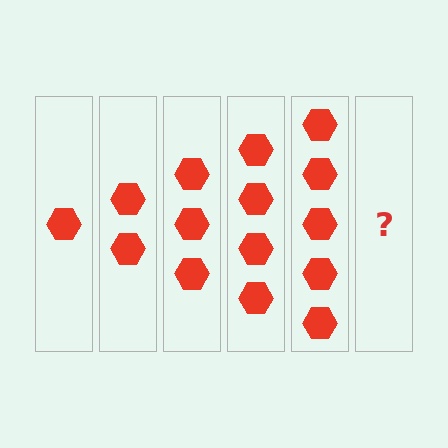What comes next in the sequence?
The next element should be 6 hexagons.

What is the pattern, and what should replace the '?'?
The pattern is that each step adds one more hexagon. The '?' should be 6 hexagons.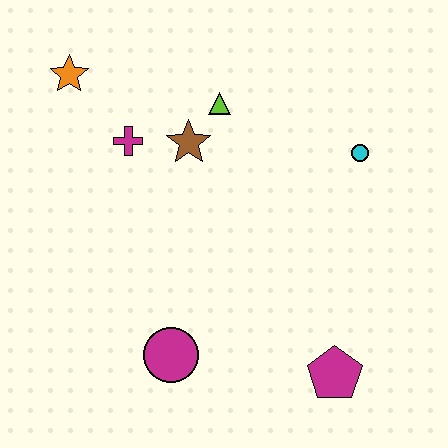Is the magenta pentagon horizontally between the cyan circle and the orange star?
Yes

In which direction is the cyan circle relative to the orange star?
The cyan circle is to the right of the orange star.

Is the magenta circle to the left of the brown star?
Yes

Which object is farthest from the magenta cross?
The magenta pentagon is farthest from the magenta cross.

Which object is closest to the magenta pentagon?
The magenta circle is closest to the magenta pentagon.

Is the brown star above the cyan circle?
Yes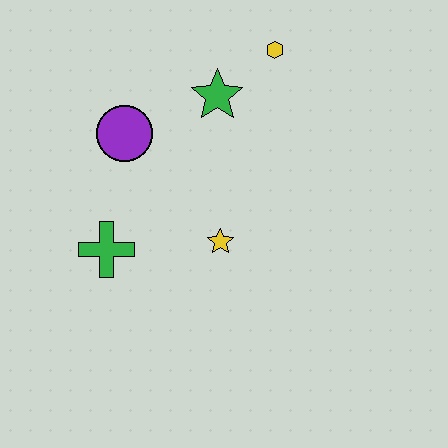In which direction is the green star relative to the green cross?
The green star is above the green cross.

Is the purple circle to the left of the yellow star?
Yes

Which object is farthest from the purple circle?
The yellow hexagon is farthest from the purple circle.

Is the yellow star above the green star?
No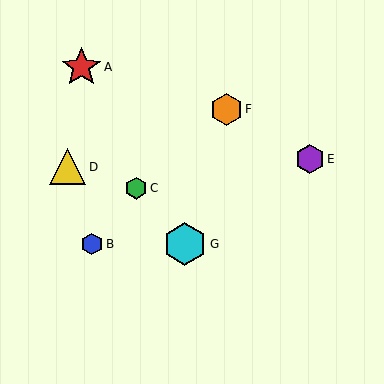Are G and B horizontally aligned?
Yes, both are at y≈244.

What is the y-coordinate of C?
Object C is at y≈188.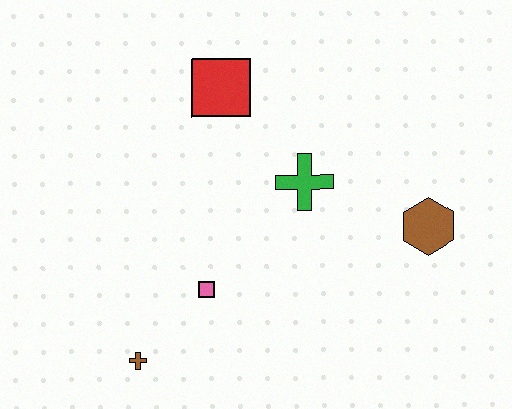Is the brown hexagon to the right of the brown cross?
Yes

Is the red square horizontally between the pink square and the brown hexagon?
Yes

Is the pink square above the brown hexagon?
No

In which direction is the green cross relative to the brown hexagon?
The green cross is to the left of the brown hexagon.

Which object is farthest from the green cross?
The brown cross is farthest from the green cross.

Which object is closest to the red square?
The green cross is closest to the red square.